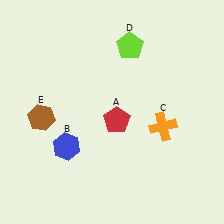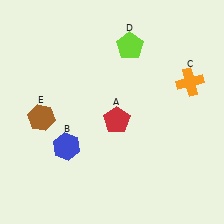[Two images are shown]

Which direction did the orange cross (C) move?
The orange cross (C) moved up.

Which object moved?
The orange cross (C) moved up.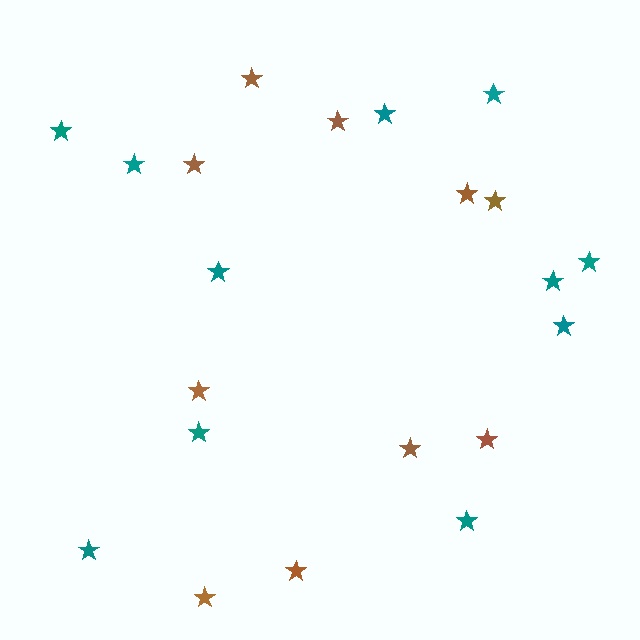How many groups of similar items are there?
There are 2 groups: one group of teal stars (11) and one group of brown stars (10).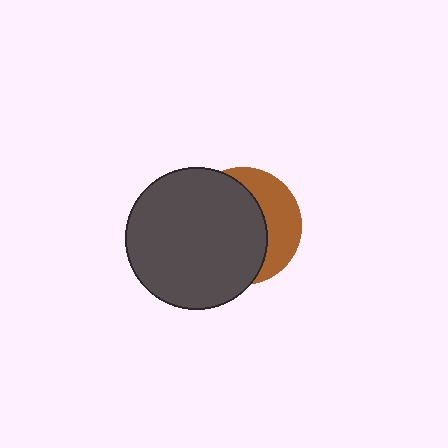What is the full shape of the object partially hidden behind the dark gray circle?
The partially hidden object is a brown circle.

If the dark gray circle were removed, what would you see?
You would see the complete brown circle.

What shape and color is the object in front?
The object in front is a dark gray circle.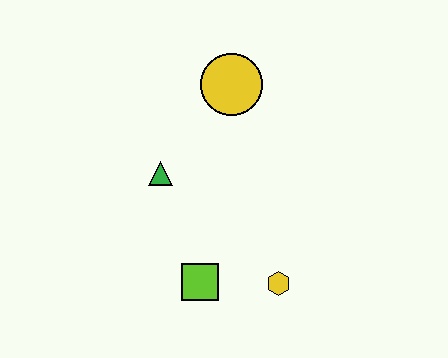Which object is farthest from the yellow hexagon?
The yellow circle is farthest from the yellow hexagon.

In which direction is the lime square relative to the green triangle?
The lime square is below the green triangle.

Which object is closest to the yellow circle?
The green triangle is closest to the yellow circle.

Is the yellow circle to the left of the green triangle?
No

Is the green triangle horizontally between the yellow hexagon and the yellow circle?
No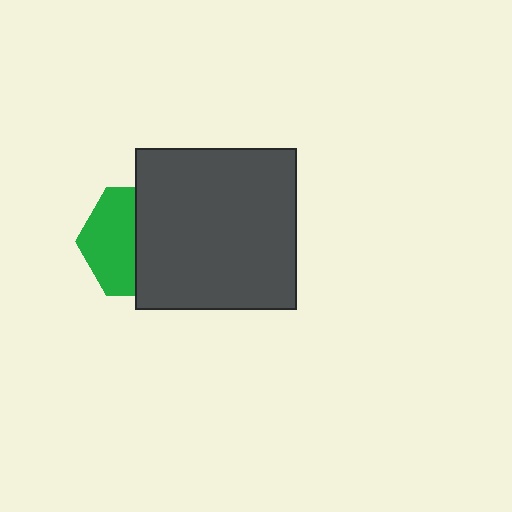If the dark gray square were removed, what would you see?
You would see the complete green hexagon.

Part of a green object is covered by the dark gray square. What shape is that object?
It is a hexagon.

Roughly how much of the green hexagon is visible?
About half of it is visible (roughly 48%).